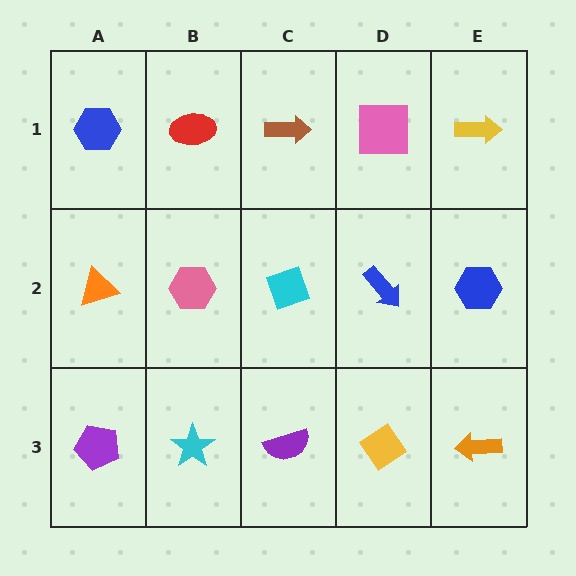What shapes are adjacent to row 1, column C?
A cyan diamond (row 2, column C), a red ellipse (row 1, column B), a pink square (row 1, column D).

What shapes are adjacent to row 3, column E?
A blue hexagon (row 2, column E), a yellow diamond (row 3, column D).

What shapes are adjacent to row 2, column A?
A blue hexagon (row 1, column A), a purple pentagon (row 3, column A), a pink hexagon (row 2, column B).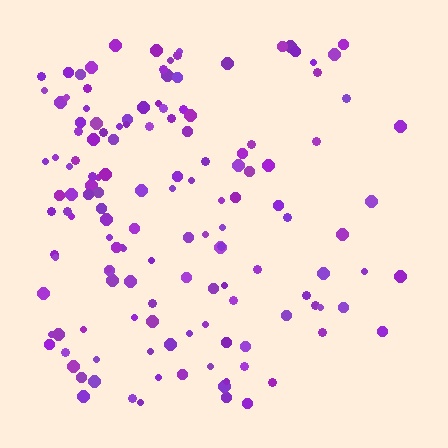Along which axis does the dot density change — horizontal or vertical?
Horizontal.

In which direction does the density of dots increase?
From right to left, with the left side densest.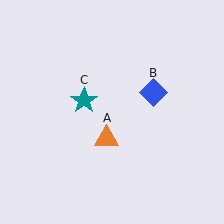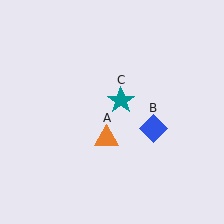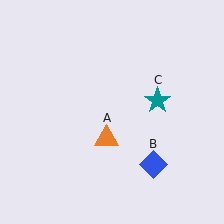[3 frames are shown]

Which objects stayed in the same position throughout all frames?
Orange triangle (object A) remained stationary.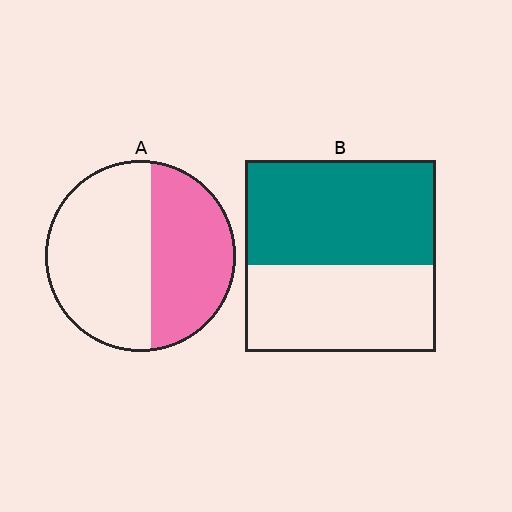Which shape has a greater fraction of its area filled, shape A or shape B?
Shape B.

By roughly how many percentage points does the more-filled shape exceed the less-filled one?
By roughly 10 percentage points (B over A).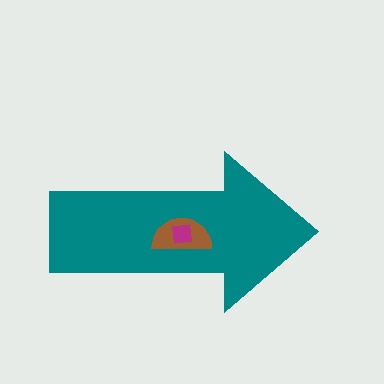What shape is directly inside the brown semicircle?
The magenta square.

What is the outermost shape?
The teal arrow.